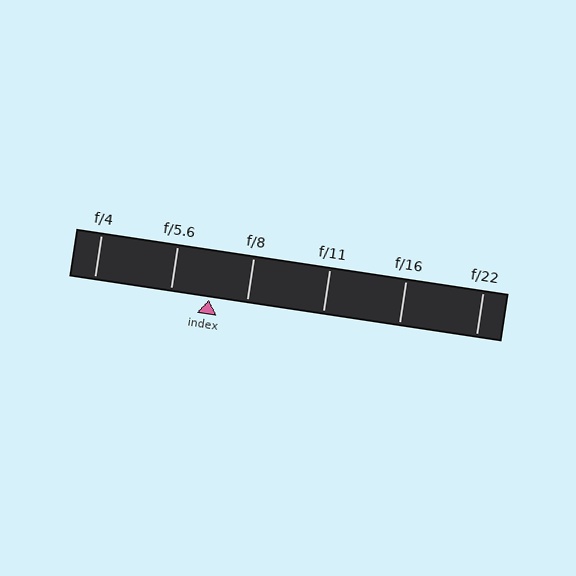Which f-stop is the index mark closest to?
The index mark is closest to f/8.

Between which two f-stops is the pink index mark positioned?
The index mark is between f/5.6 and f/8.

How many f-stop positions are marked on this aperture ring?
There are 6 f-stop positions marked.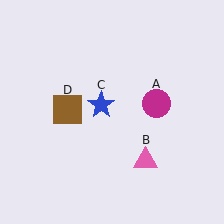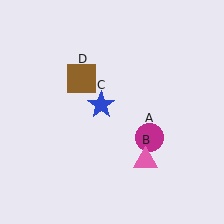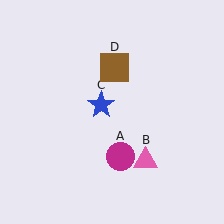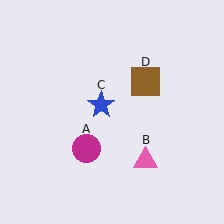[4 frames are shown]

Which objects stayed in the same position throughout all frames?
Pink triangle (object B) and blue star (object C) remained stationary.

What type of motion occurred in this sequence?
The magenta circle (object A), brown square (object D) rotated clockwise around the center of the scene.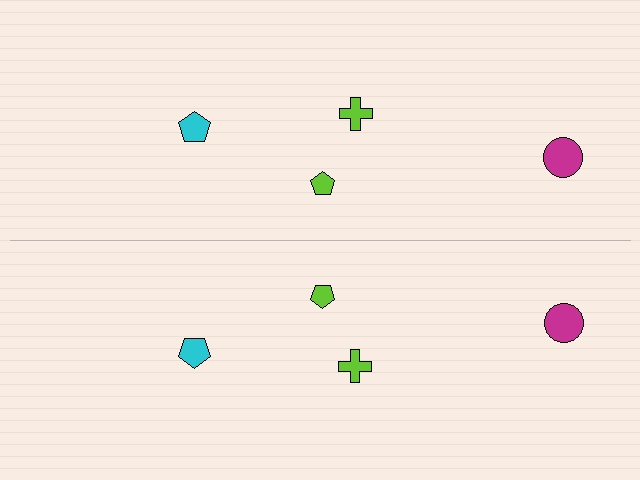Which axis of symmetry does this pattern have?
The pattern has a horizontal axis of symmetry running through the center of the image.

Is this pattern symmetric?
Yes, this pattern has bilateral (reflection) symmetry.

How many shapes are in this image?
There are 8 shapes in this image.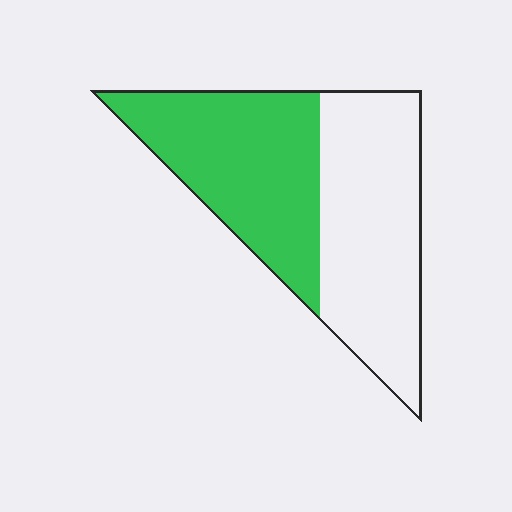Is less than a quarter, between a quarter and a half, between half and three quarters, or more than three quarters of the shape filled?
Between a quarter and a half.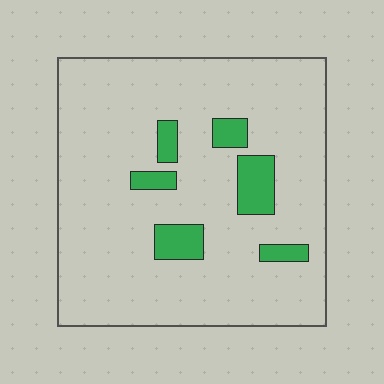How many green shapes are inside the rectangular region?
6.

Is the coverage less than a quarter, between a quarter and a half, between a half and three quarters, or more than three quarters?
Less than a quarter.